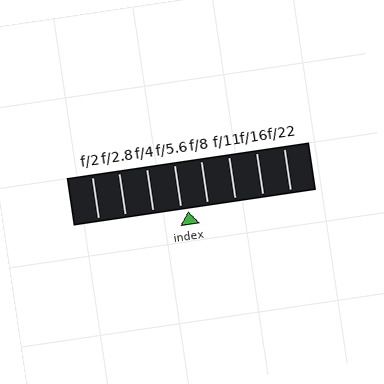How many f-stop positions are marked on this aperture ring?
There are 8 f-stop positions marked.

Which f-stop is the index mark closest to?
The index mark is closest to f/5.6.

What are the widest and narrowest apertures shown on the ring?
The widest aperture shown is f/2 and the narrowest is f/22.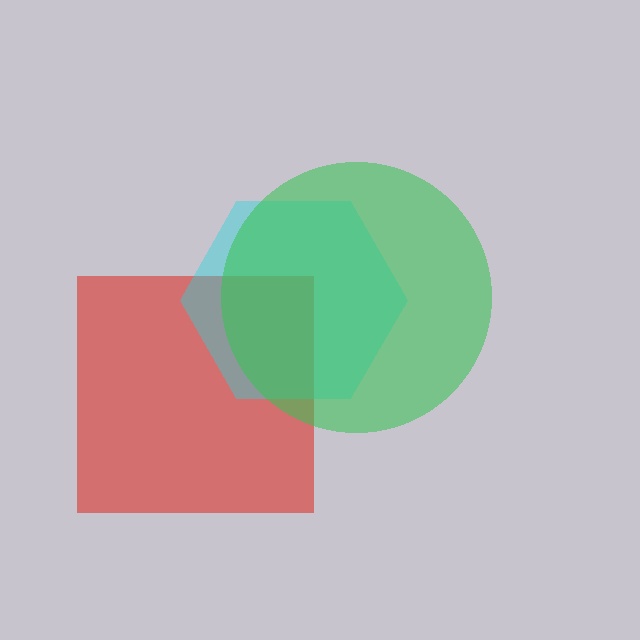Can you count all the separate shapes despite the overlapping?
Yes, there are 3 separate shapes.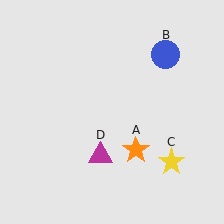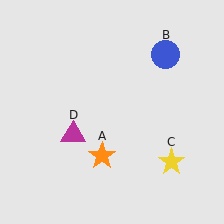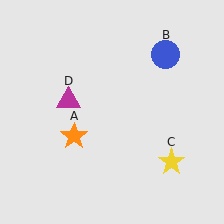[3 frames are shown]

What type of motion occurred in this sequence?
The orange star (object A), magenta triangle (object D) rotated clockwise around the center of the scene.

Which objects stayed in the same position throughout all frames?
Blue circle (object B) and yellow star (object C) remained stationary.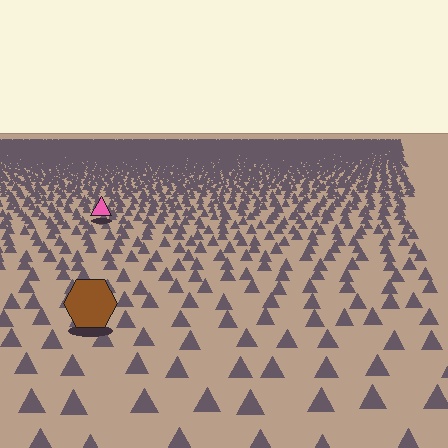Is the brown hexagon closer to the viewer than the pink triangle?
Yes. The brown hexagon is closer — you can tell from the texture gradient: the ground texture is coarser near it.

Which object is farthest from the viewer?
The pink triangle is farthest from the viewer. It appears smaller and the ground texture around it is denser.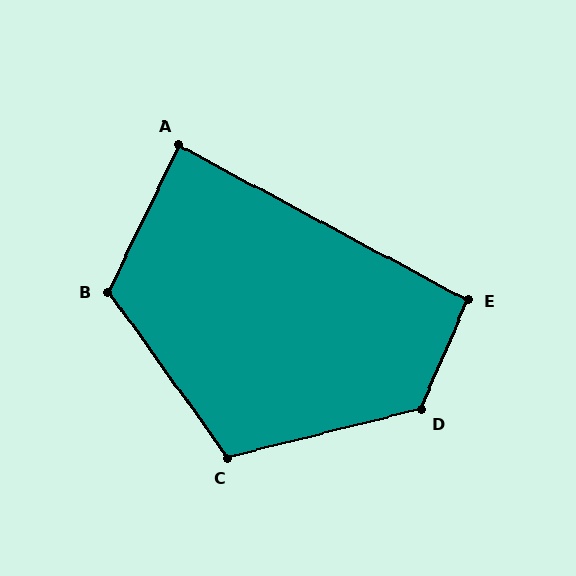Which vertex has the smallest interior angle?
A, at approximately 87 degrees.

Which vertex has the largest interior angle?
D, at approximately 127 degrees.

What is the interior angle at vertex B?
Approximately 119 degrees (obtuse).